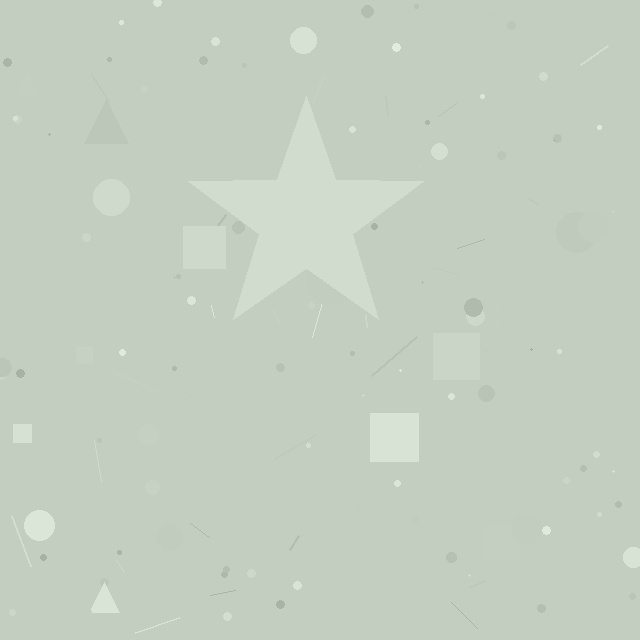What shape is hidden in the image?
A star is hidden in the image.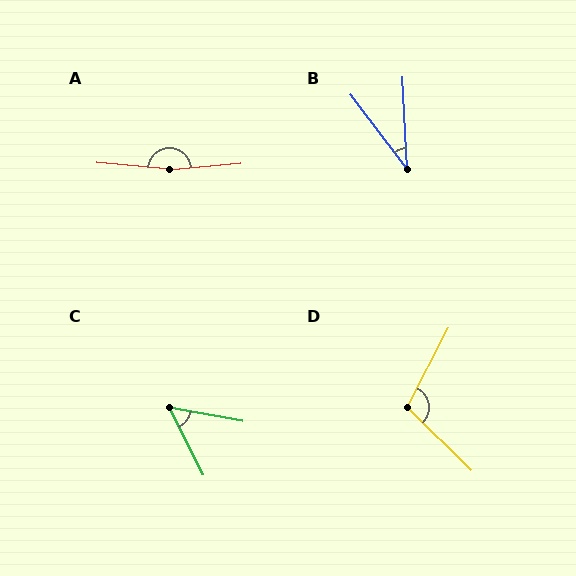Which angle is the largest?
A, at approximately 170 degrees.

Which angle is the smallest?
B, at approximately 34 degrees.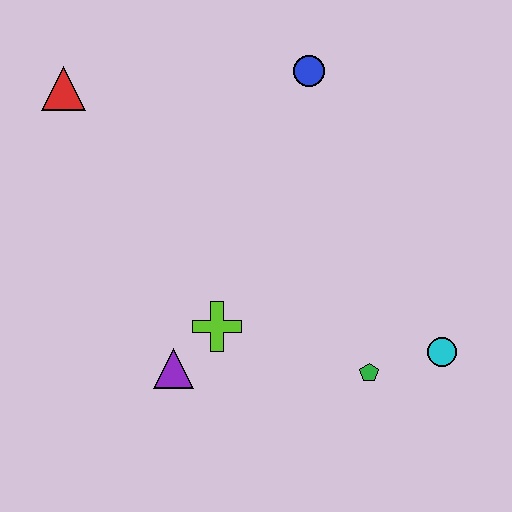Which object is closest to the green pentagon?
The cyan circle is closest to the green pentagon.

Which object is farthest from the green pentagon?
The red triangle is farthest from the green pentagon.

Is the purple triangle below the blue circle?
Yes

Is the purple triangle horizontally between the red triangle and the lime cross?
Yes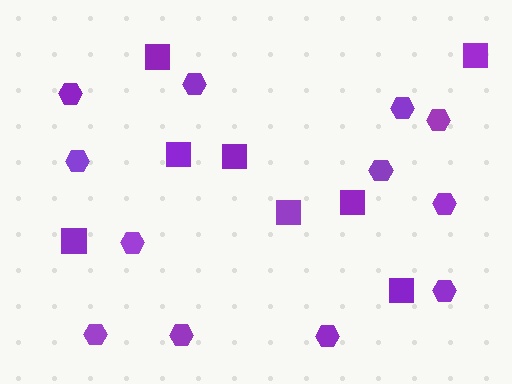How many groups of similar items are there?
There are 2 groups: one group of hexagons (12) and one group of squares (8).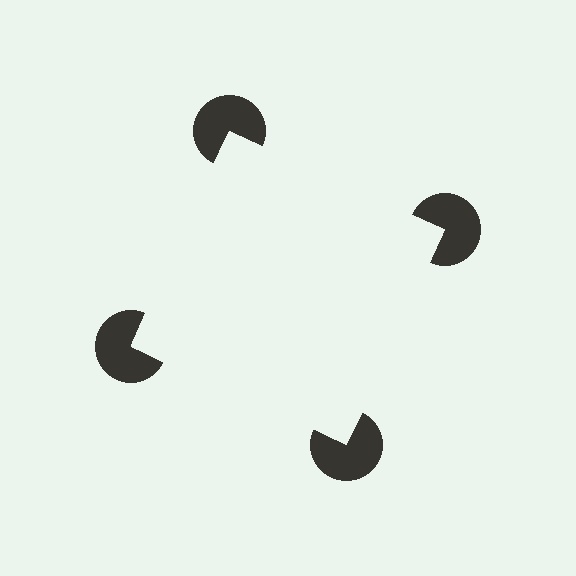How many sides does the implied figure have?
4 sides.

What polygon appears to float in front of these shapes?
An illusory square — its edges are inferred from the aligned wedge cuts in the pac-man discs, not physically drawn.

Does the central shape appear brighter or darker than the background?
It typically appears slightly brighter than the background, even though no actual brightness change is drawn.